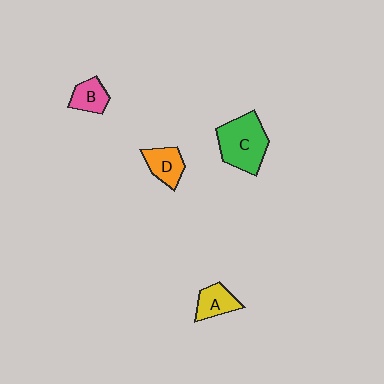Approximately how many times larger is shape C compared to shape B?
Approximately 2.1 times.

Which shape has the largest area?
Shape C (green).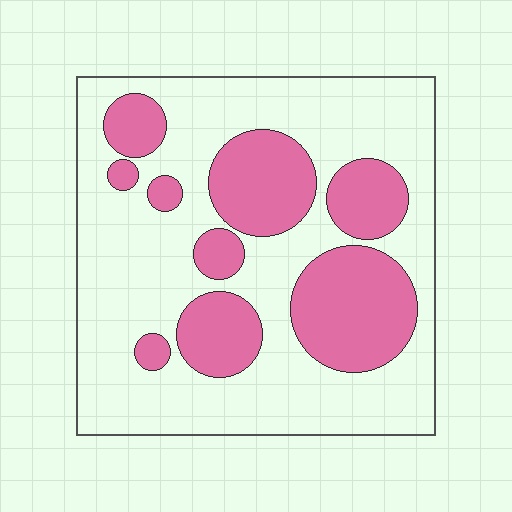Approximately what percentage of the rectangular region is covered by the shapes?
Approximately 30%.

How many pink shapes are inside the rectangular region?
9.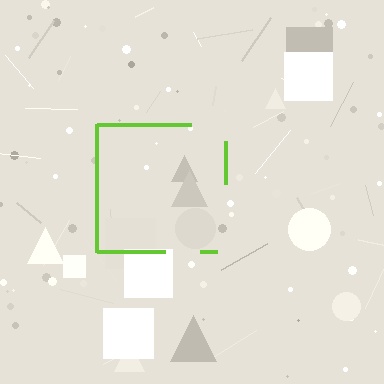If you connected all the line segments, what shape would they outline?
They would outline a square.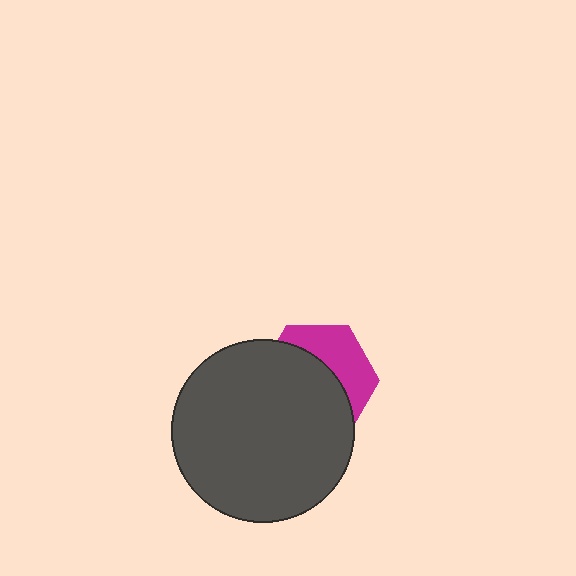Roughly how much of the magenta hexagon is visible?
A small part of it is visible (roughly 37%).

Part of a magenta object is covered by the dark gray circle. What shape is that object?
It is a hexagon.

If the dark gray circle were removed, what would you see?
You would see the complete magenta hexagon.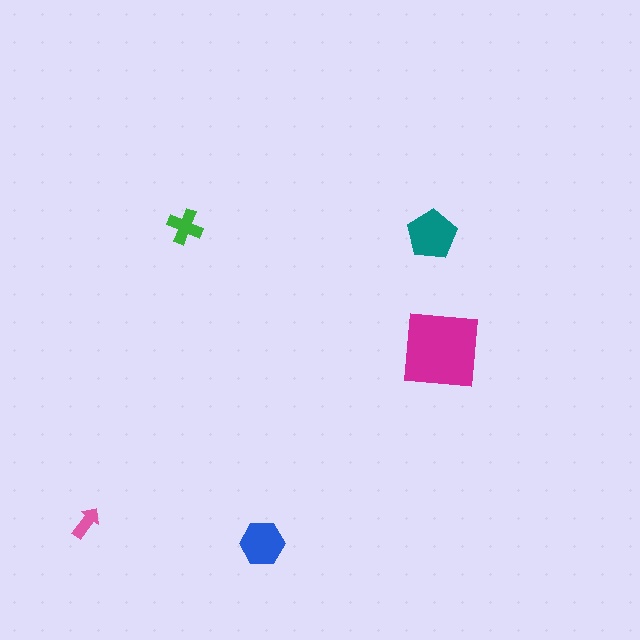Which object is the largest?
The magenta square.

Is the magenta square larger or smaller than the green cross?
Larger.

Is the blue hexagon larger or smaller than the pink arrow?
Larger.